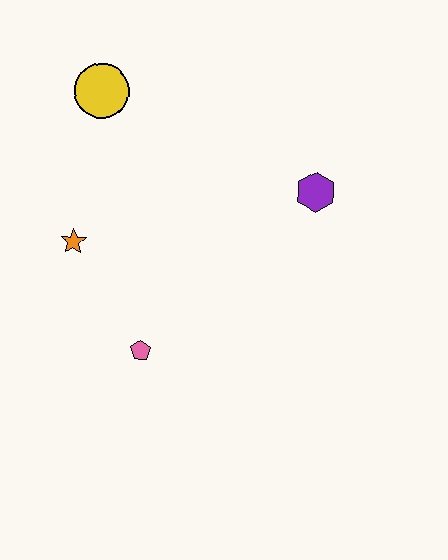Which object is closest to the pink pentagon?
The orange star is closest to the pink pentagon.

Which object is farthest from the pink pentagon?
The yellow circle is farthest from the pink pentagon.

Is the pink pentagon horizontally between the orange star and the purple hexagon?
Yes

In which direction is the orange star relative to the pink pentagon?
The orange star is above the pink pentagon.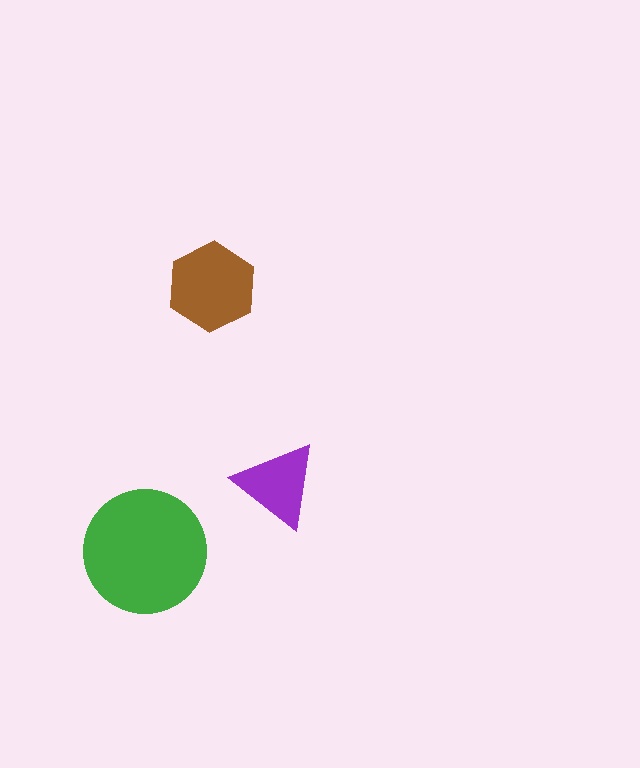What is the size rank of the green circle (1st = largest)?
1st.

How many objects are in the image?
There are 3 objects in the image.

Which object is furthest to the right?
The purple triangle is rightmost.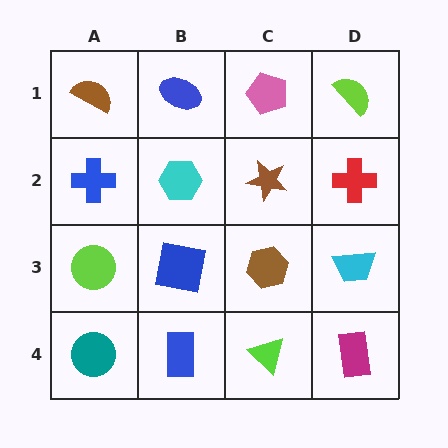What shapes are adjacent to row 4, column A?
A lime circle (row 3, column A), a blue rectangle (row 4, column B).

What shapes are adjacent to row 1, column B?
A cyan hexagon (row 2, column B), a brown semicircle (row 1, column A), a pink pentagon (row 1, column C).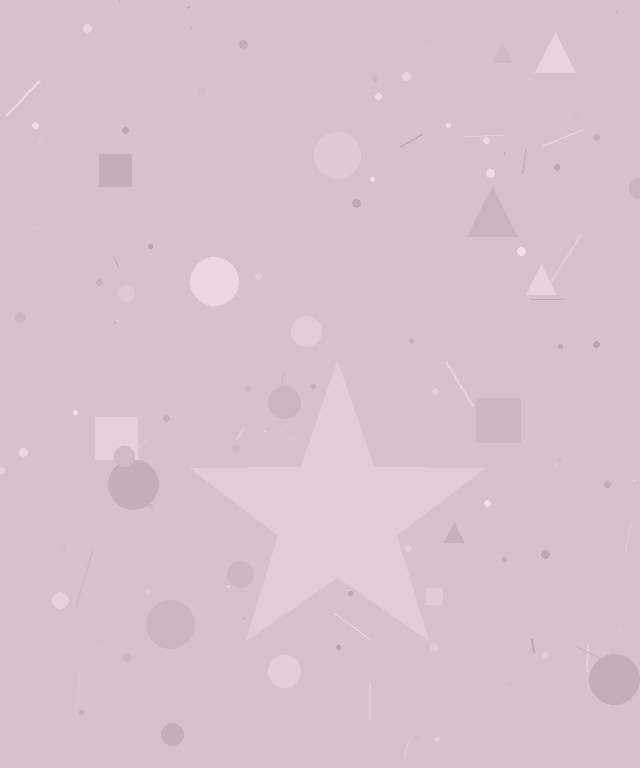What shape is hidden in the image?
A star is hidden in the image.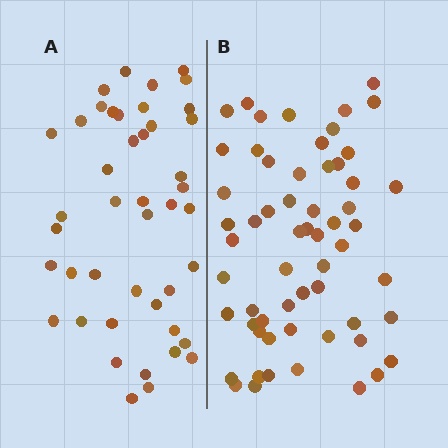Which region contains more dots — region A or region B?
Region B (the right region) has more dots.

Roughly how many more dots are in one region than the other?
Region B has approximately 15 more dots than region A.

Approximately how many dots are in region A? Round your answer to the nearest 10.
About 40 dots. (The exact count is 44, which rounds to 40.)